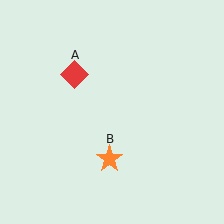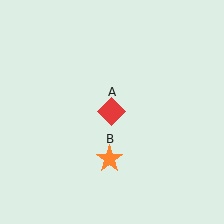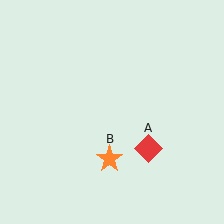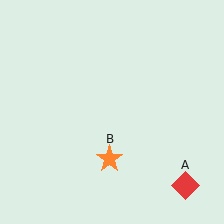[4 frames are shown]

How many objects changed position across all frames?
1 object changed position: red diamond (object A).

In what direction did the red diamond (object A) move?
The red diamond (object A) moved down and to the right.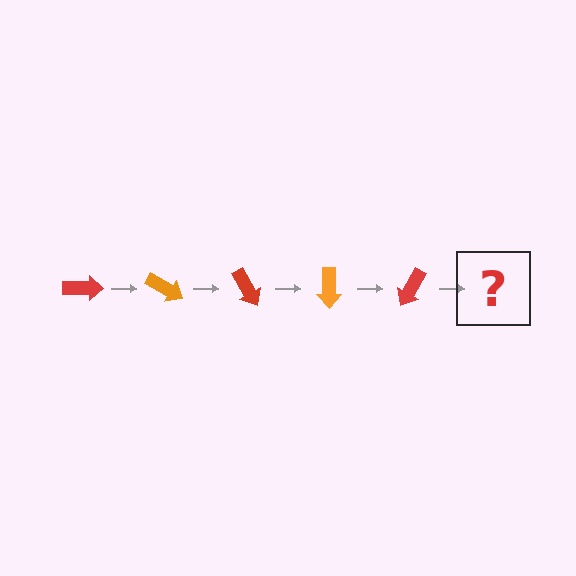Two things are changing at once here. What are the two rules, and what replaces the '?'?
The two rules are that it rotates 30 degrees each step and the color cycles through red and orange. The '?' should be an orange arrow, rotated 150 degrees from the start.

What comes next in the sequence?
The next element should be an orange arrow, rotated 150 degrees from the start.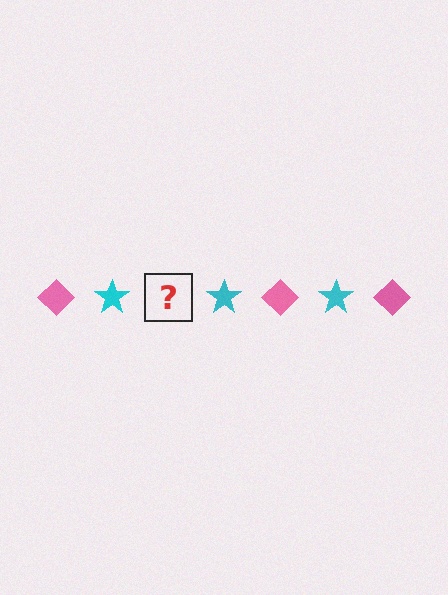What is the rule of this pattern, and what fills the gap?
The rule is that the pattern alternates between pink diamond and cyan star. The gap should be filled with a pink diamond.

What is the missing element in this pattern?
The missing element is a pink diamond.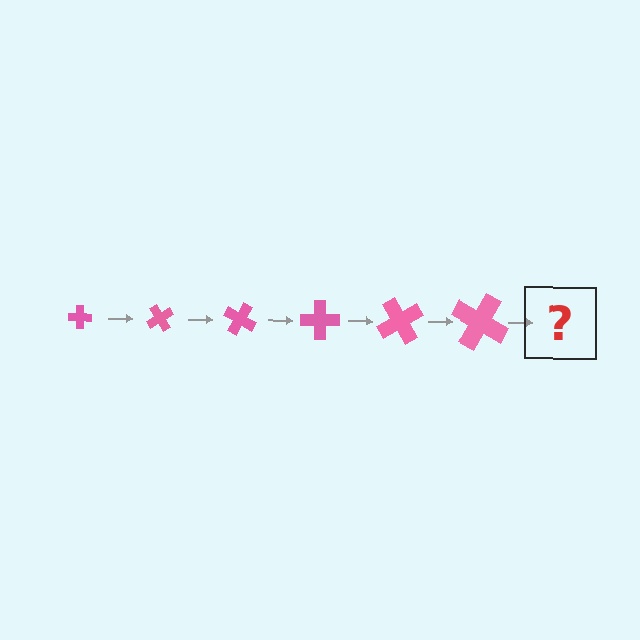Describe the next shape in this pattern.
It should be a cross, larger than the previous one and rotated 360 degrees from the start.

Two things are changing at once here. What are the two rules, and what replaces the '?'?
The two rules are that the cross grows larger each step and it rotates 60 degrees each step. The '?' should be a cross, larger than the previous one and rotated 360 degrees from the start.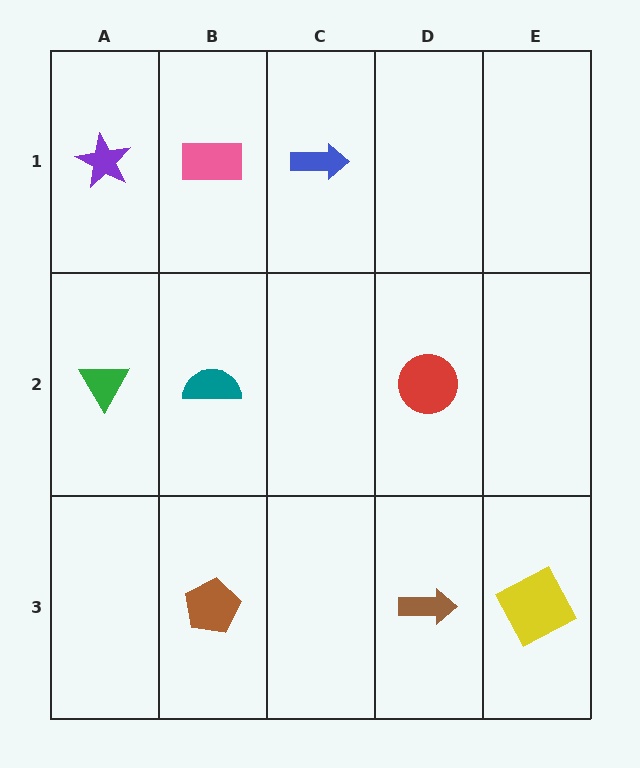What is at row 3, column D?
A brown arrow.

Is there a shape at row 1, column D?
No, that cell is empty.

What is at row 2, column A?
A green triangle.